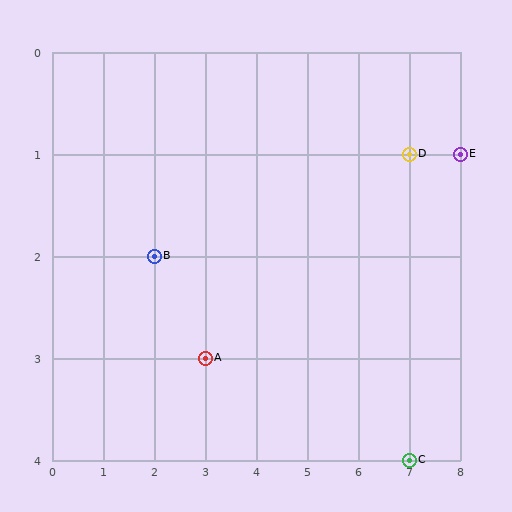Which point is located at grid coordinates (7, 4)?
Point C is at (7, 4).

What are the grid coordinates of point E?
Point E is at grid coordinates (8, 1).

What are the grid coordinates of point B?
Point B is at grid coordinates (2, 2).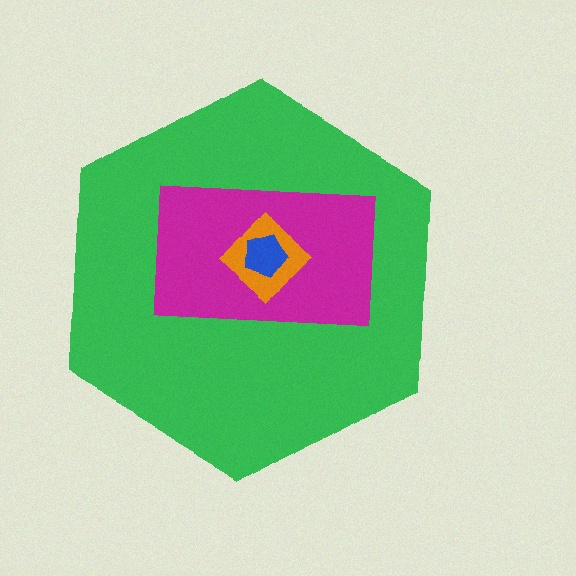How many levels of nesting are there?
4.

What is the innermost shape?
The blue pentagon.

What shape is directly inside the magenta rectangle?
The orange diamond.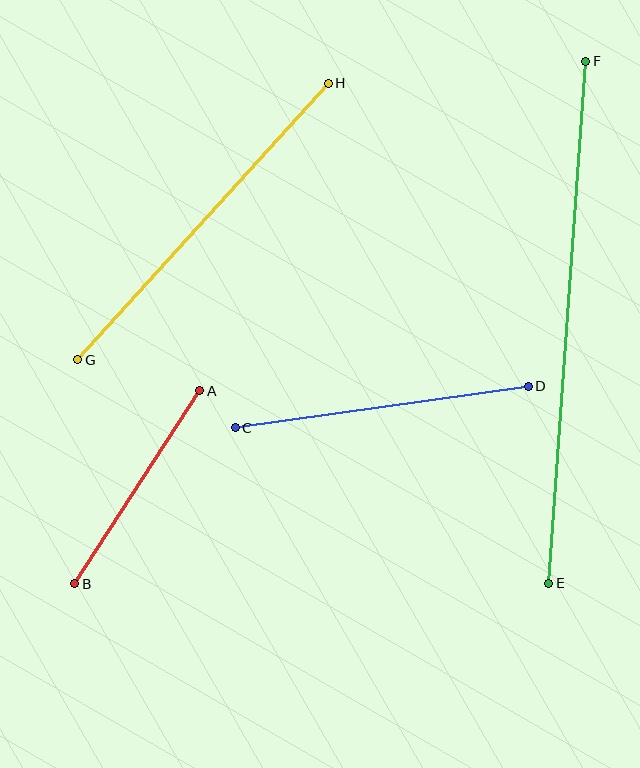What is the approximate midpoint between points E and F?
The midpoint is at approximately (567, 322) pixels.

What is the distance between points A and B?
The distance is approximately 230 pixels.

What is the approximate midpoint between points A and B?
The midpoint is at approximately (137, 487) pixels.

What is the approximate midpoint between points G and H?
The midpoint is at approximately (203, 221) pixels.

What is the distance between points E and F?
The distance is approximately 524 pixels.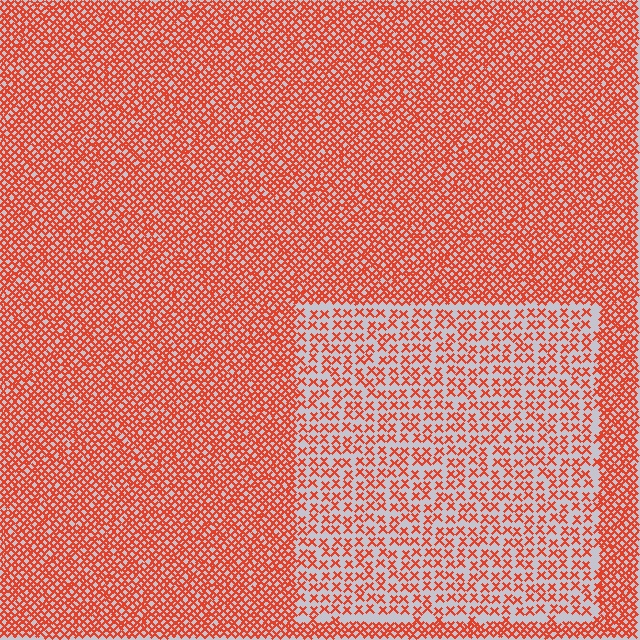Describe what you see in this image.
The image contains small red elements arranged at two different densities. A rectangle-shaped region is visible where the elements are less densely packed than the surrounding area.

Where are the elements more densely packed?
The elements are more densely packed outside the rectangle boundary.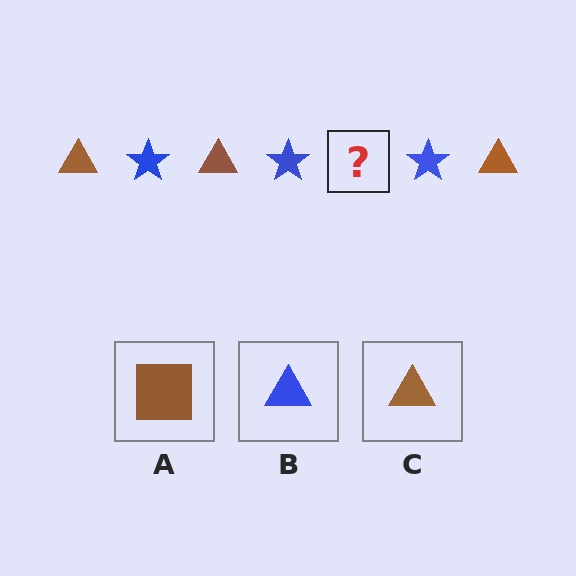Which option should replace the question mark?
Option C.